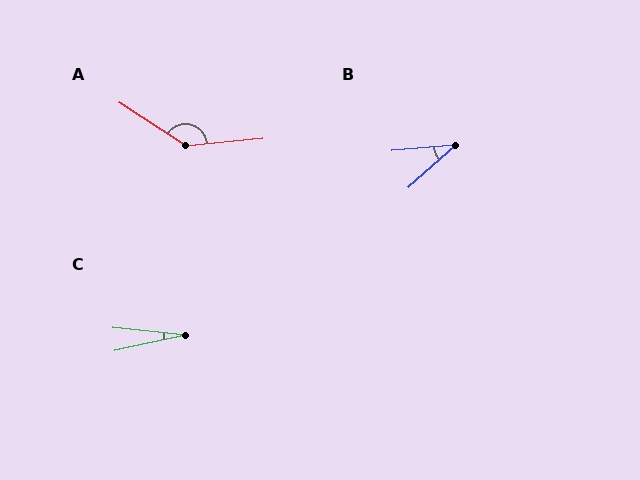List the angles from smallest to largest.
C (19°), B (38°), A (142°).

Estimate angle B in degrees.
Approximately 38 degrees.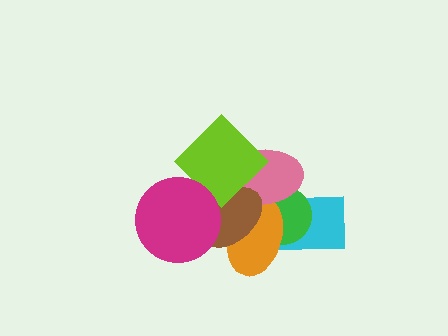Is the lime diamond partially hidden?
Yes, it is partially covered by another shape.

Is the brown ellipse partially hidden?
Yes, it is partially covered by another shape.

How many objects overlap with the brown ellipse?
6 objects overlap with the brown ellipse.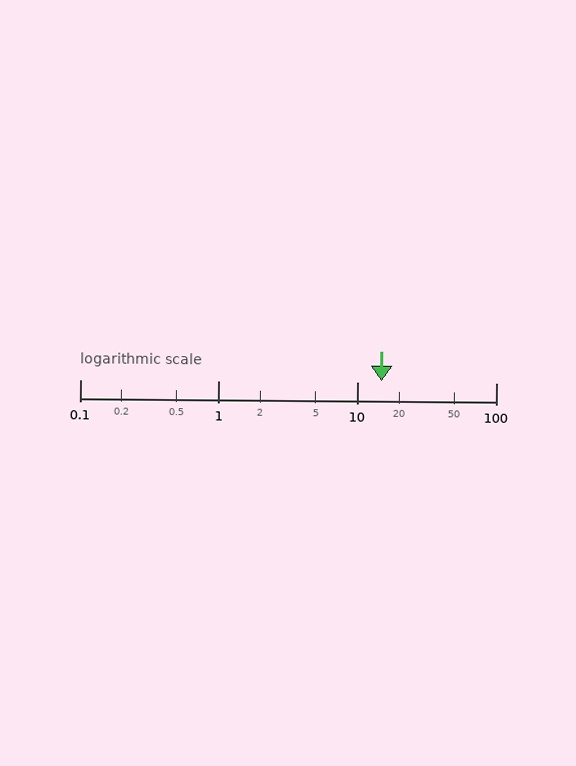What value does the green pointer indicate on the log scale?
The pointer indicates approximately 15.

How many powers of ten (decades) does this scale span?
The scale spans 3 decades, from 0.1 to 100.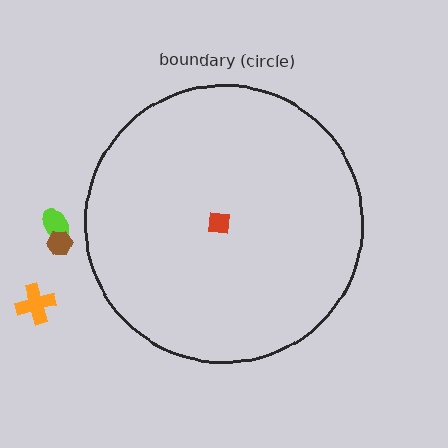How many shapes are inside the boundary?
1 inside, 3 outside.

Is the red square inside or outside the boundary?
Inside.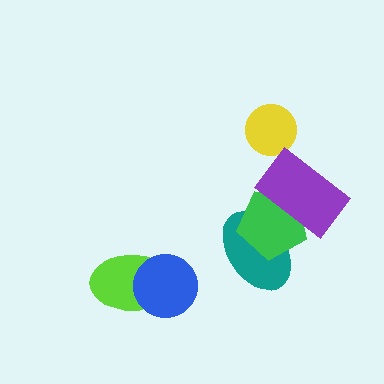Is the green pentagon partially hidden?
Yes, it is partially covered by another shape.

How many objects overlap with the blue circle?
1 object overlaps with the blue circle.